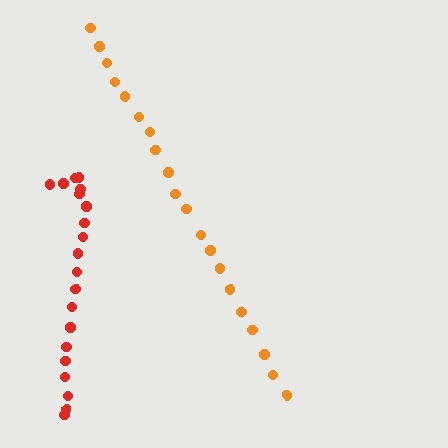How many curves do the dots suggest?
There are 2 distinct paths.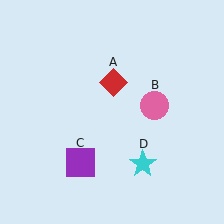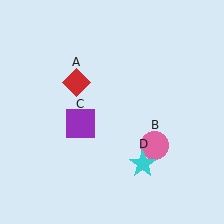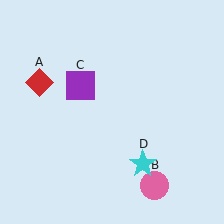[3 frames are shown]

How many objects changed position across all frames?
3 objects changed position: red diamond (object A), pink circle (object B), purple square (object C).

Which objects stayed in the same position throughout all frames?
Cyan star (object D) remained stationary.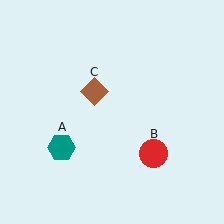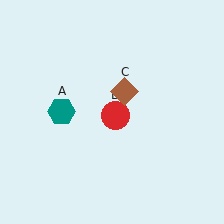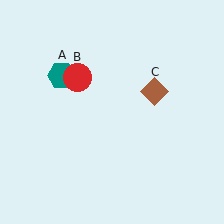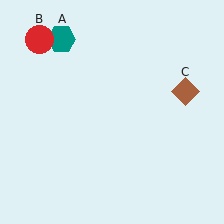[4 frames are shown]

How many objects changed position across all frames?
3 objects changed position: teal hexagon (object A), red circle (object B), brown diamond (object C).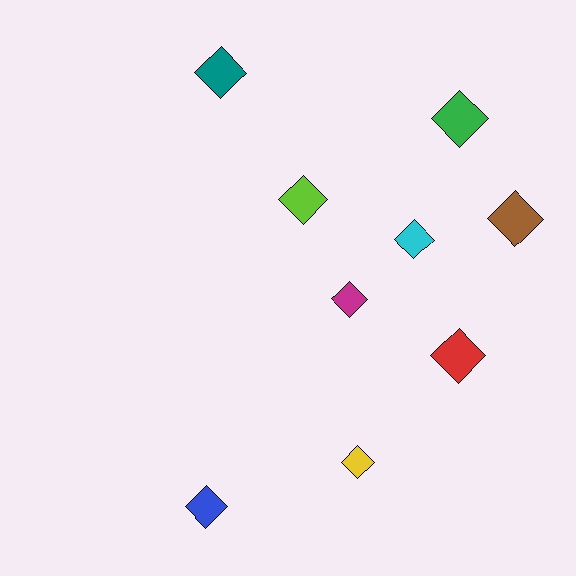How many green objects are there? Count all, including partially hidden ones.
There is 1 green object.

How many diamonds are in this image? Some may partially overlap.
There are 9 diamonds.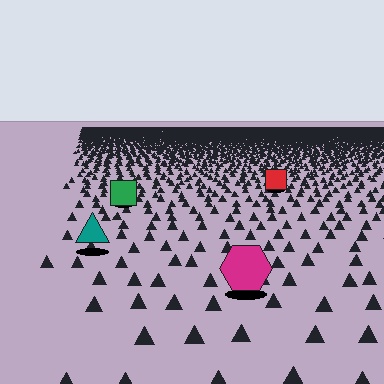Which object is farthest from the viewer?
The red square is farthest from the viewer. It appears smaller and the ground texture around it is denser.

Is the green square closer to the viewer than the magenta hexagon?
No. The magenta hexagon is closer — you can tell from the texture gradient: the ground texture is coarser near it.